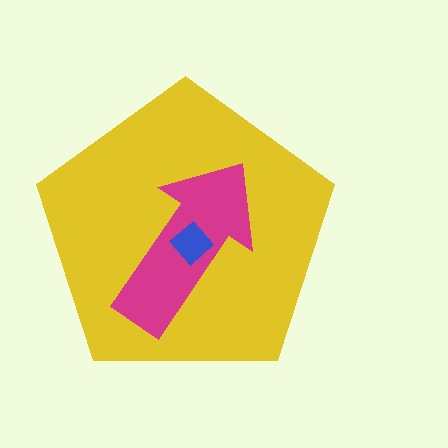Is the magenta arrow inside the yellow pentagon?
Yes.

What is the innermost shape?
The blue diamond.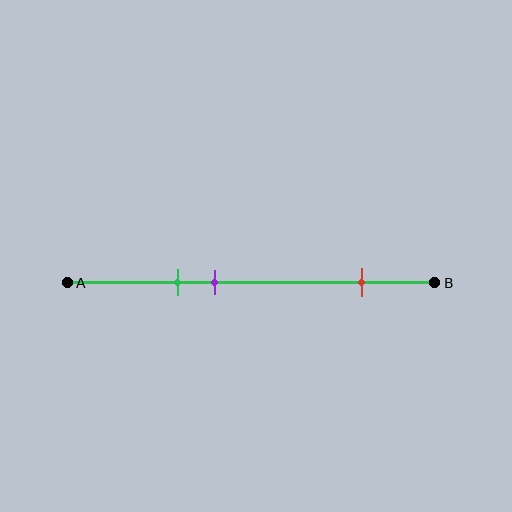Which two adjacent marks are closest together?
The green and purple marks are the closest adjacent pair.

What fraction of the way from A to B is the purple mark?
The purple mark is approximately 40% (0.4) of the way from A to B.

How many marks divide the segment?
There are 3 marks dividing the segment.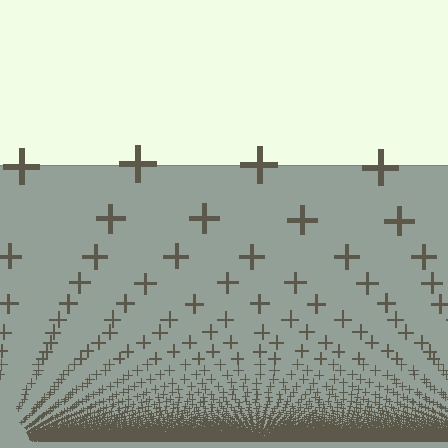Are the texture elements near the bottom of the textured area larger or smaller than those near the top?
Smaller. The gradient is inverted — elements near the bottom are smaller and denser.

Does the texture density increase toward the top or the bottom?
Density increases toward the bottom.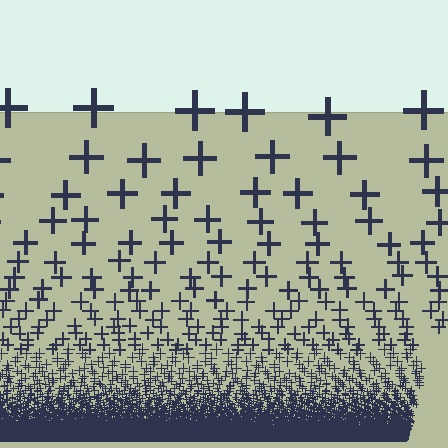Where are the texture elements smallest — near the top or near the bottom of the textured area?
Near the bottom.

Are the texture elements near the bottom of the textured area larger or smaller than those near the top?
Smaller. The gradient is inverted — elements near the bottom are smaller and denser.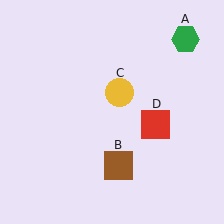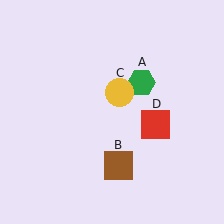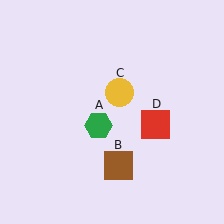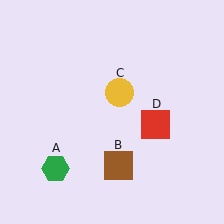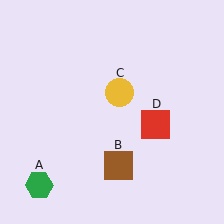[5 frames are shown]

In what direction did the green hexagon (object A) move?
The green hexagon (object A) moved down and to the left.